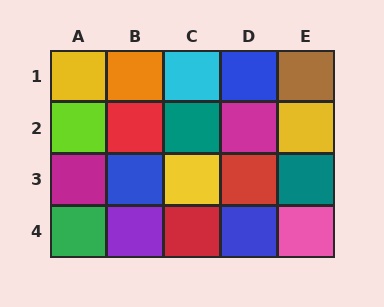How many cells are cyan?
1 cell is cyan.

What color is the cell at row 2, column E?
Yellow.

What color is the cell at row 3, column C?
Yellow.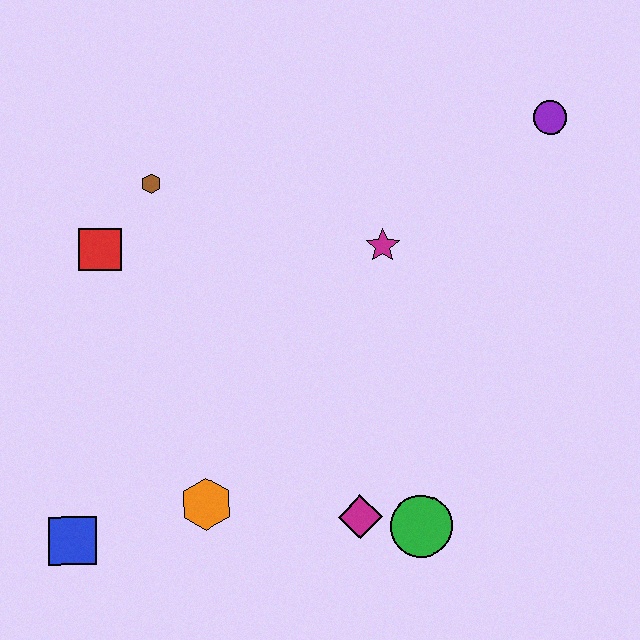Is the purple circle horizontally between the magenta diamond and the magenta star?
No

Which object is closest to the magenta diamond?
The green circle is closest to the magenta diamond.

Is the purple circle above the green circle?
Yes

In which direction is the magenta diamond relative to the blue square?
The magenta diamond is to the right of the blue square.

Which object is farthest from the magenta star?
The blue square is farthest from the magenta star.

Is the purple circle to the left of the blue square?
No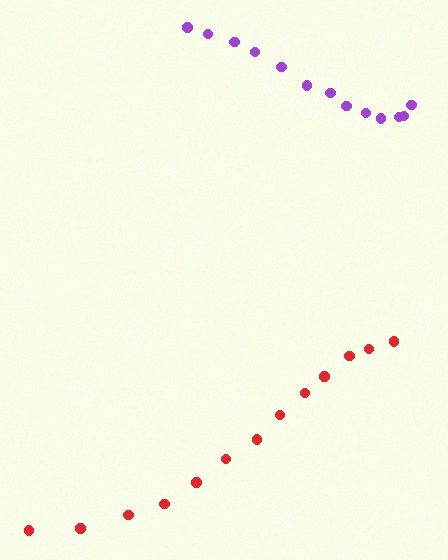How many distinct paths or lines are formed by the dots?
There are 2 distinct paths.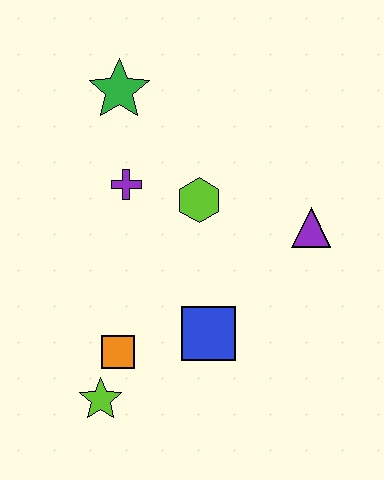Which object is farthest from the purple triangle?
The lime star is farthest from the purple triangle.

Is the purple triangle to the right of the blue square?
Yes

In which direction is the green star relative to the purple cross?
The green star is above the purple cross.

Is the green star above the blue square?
Yes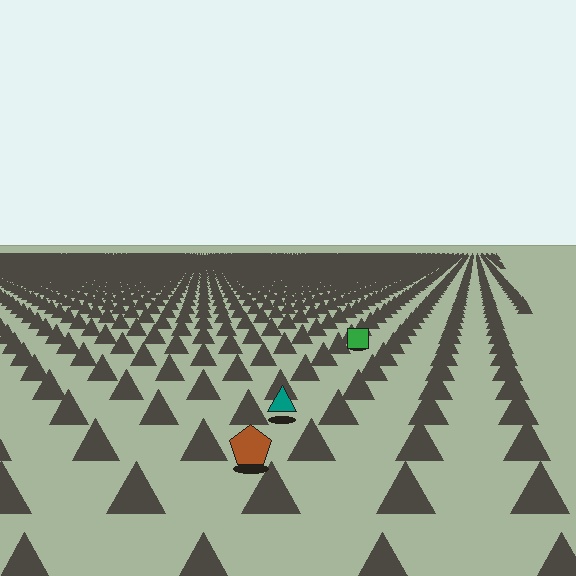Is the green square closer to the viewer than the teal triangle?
No. The teal triangle is closer — you can tell from the texture gradient: the ground texture is coarser near it.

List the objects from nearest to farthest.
From nearest to farthest: the brown pentagon, the teal triangle, the green square.